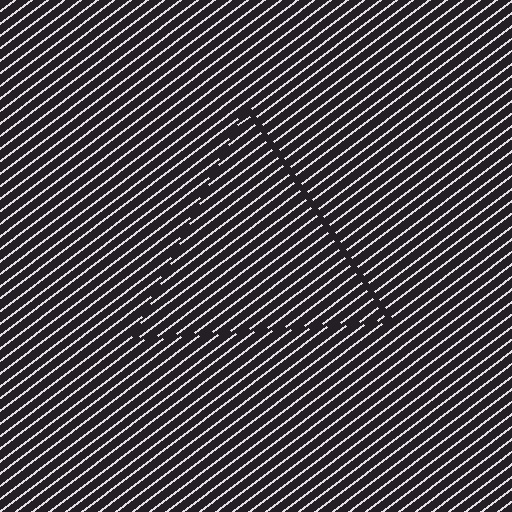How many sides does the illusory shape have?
3 sides — the line-ends trace a triangle.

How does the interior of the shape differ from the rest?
The interior of the shape contains the same grating, shifted by half a period — the contour is defined by the phase discontinuity where line-ends from the inner and outer gratings abut.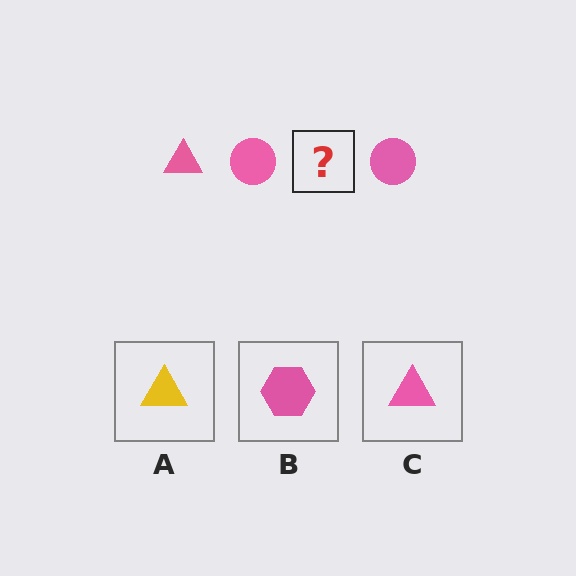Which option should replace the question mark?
Option C.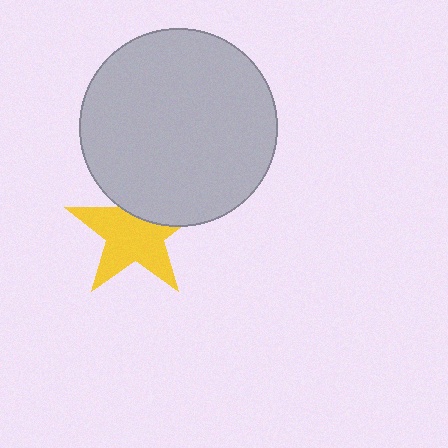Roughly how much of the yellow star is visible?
Most of it is visible (roughly 69%).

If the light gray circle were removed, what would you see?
You would see the complete yellow star.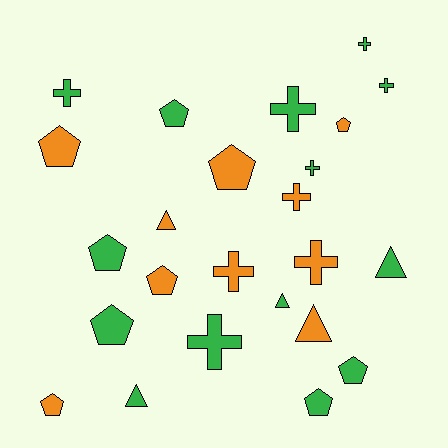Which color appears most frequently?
Green, with 14 objects.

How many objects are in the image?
There are 24 objects.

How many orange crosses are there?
There are 3 orange crosses.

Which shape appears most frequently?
Pentagon, with 10 objects.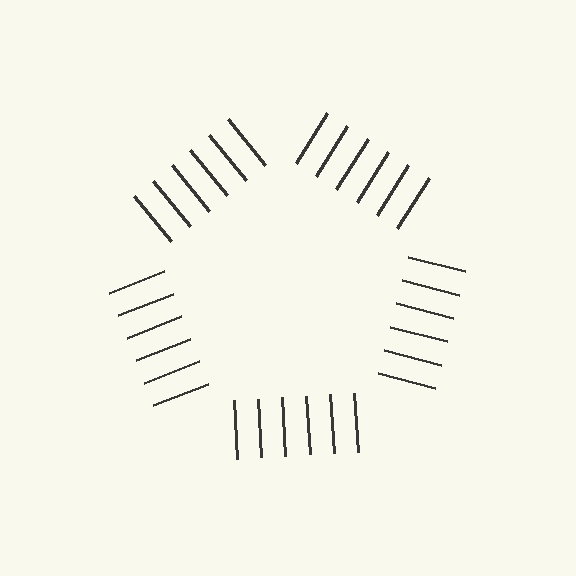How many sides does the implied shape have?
5 sides — the line-ends trace a pentagon.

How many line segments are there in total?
30 — 6 along each of the 5 edges.